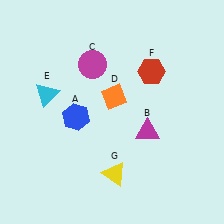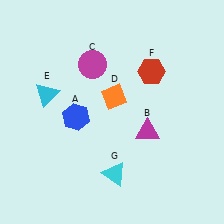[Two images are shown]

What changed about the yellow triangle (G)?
In Image 1, G is yellow. In Image 2, it changed to cyan.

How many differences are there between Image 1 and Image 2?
There is 1 difference between the two images.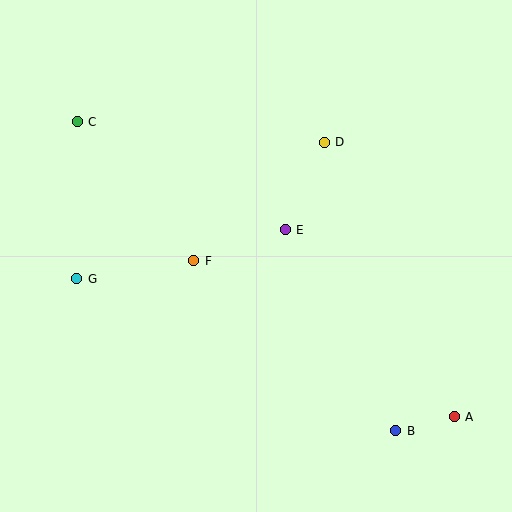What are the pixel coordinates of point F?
Point F is at (194, 261).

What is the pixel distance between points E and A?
The distance between E and A is 252 pixels.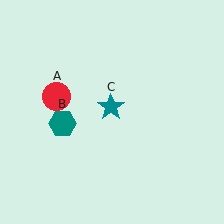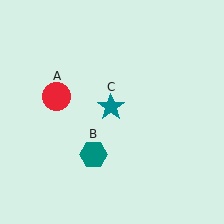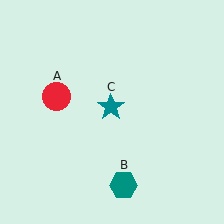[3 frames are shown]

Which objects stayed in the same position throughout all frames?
Red circle (object A) and teal star (object C) remained stationary.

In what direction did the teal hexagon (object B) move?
The teal hexagon (object B) moved down and to the right.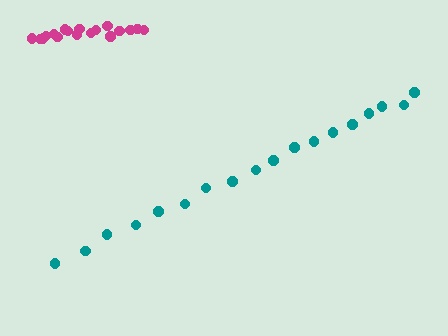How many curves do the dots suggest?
There are 2 distinct paths.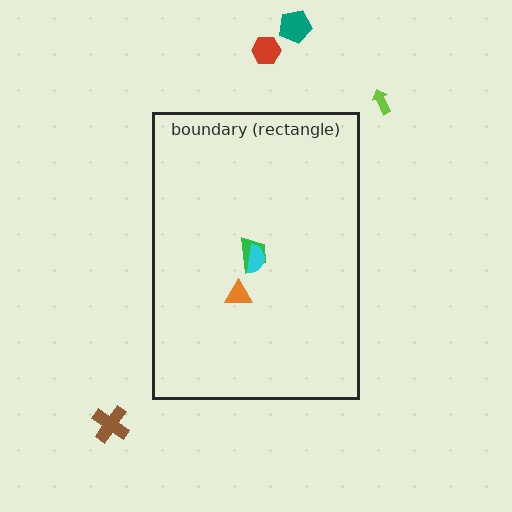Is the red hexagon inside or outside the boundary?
Outside.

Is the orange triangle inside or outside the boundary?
Inside.